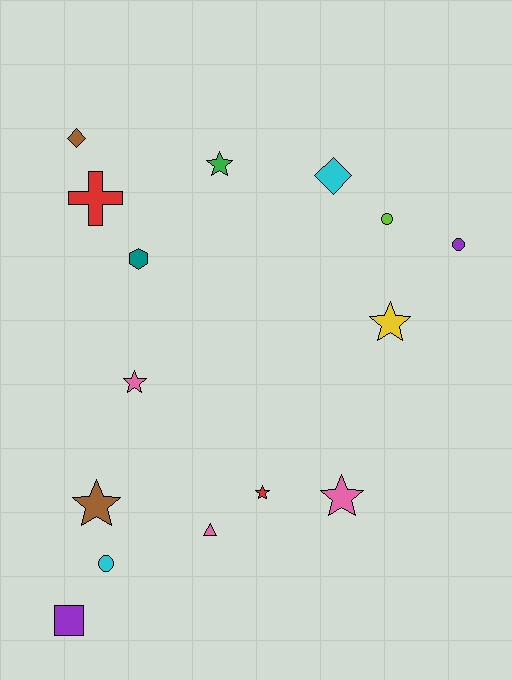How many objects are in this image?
There are 15 objects.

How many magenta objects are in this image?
There are no magenta objects.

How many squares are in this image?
There is 1 square.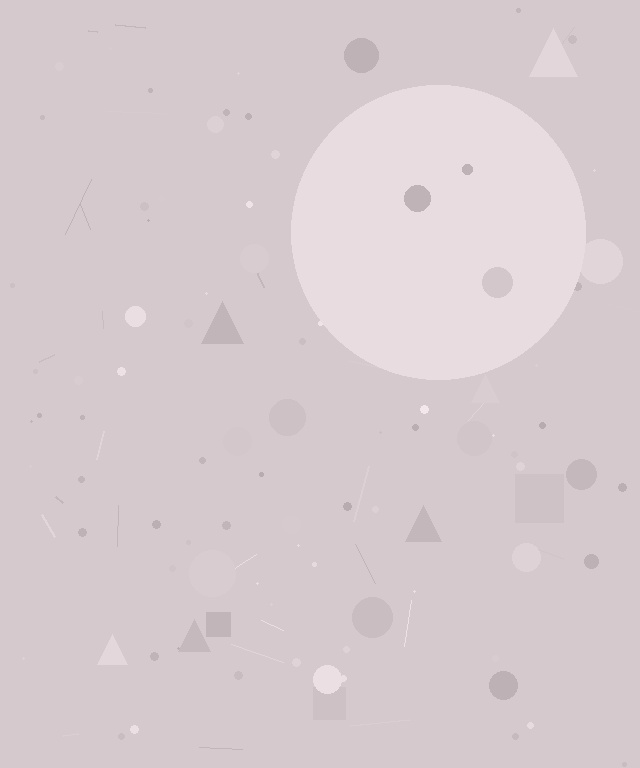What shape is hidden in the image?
A circle is hidden in the image.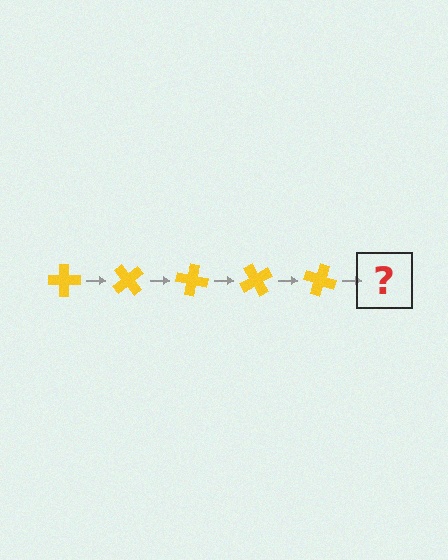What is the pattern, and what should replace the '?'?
The pattern is that the cross rotates 50 degrees each step. The '?' should be a yellow cross rotated 250 degrees.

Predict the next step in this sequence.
The next step is a yellow cross rotated 250 degrees.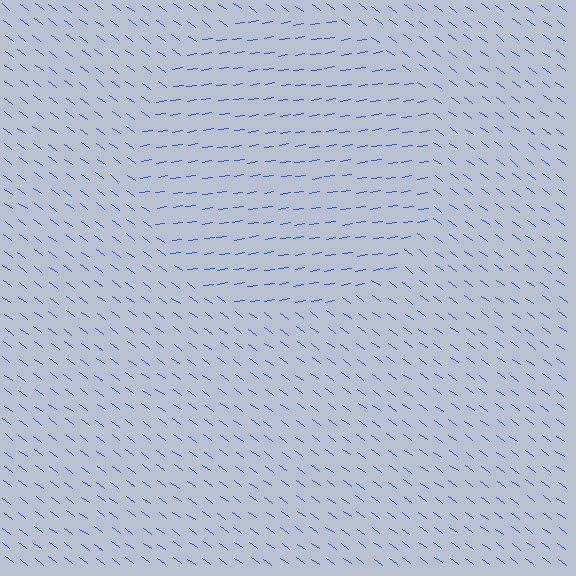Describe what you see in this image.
The image is filled with small blue line segments. A circle region in the image has lines oriented differently from the surrounding lines, creating a visible texture boundary.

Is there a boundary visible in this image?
Yes, there is a texture boundary formed by a change in line orientation.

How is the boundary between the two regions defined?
The boundary is defined purely by a change in line orientation (approximately 45 degrees difference). All lines are the same color and thickness.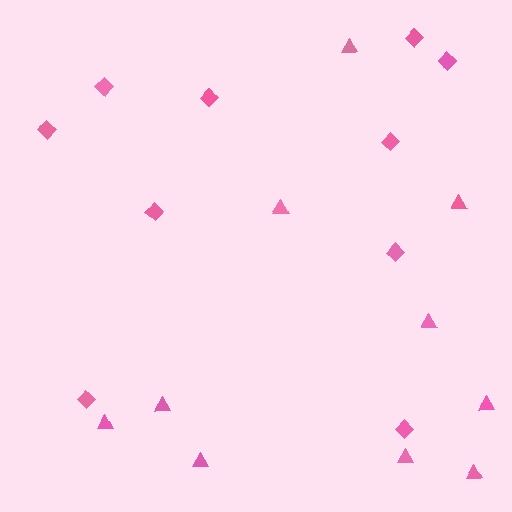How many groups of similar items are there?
There are 2 groups: one group of triangles (10) and one group of diamonds (10).